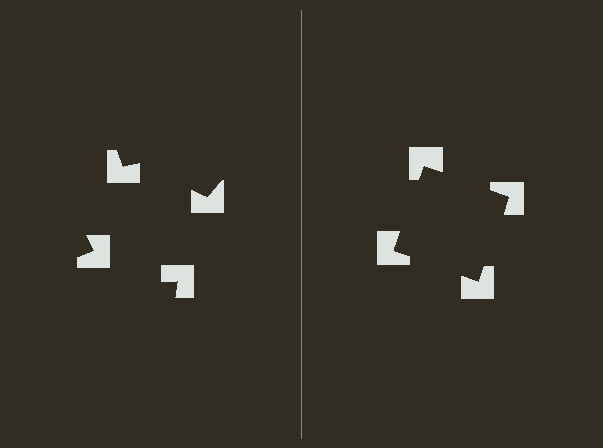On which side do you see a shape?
An illusory square appears on the right side. On the left side the wedge cuts are rotated, so no coherent shape forms.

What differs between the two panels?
The notched squares are positioned identically on both sides; only the wedge orientations differ. On the right they align to a square; on the left they are misaligned.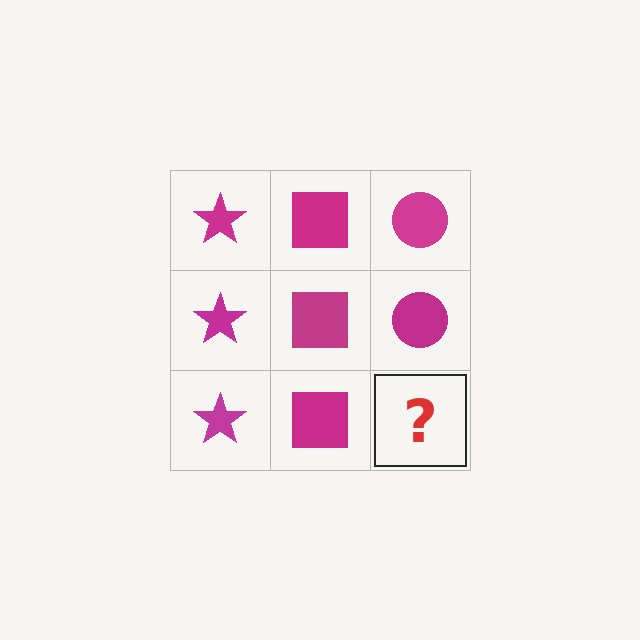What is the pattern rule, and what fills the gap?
The rule is that each column has a consistent shape. The gap should be filled with a magenta circle.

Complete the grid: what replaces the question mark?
The question mark should be replaced with a magenta circle.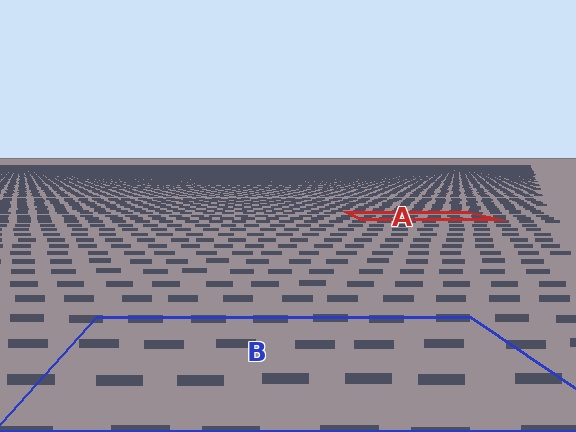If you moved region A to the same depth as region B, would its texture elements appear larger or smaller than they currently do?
They would appear larger. At a closer depth, the same texture elements are projected at a bigger on-screen size.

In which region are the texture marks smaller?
The texture marks are smaller in region A, because it is farther away.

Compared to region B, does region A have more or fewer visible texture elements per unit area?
Region A has more texture elements per unit area — they are packed more densely because it is farther away.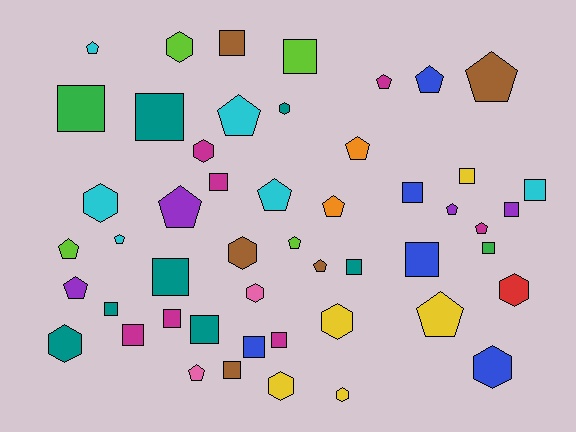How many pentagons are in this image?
There are 18 pentagons.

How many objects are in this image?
There are 50 objects.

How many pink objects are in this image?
There are 2 pink objects.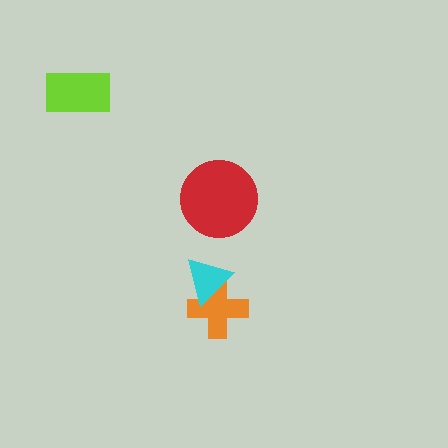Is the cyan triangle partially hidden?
No, no other shape covers it.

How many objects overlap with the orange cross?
1 object overlaps with the orange cross.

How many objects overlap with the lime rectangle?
0 objects overlap with the lime rectangle.